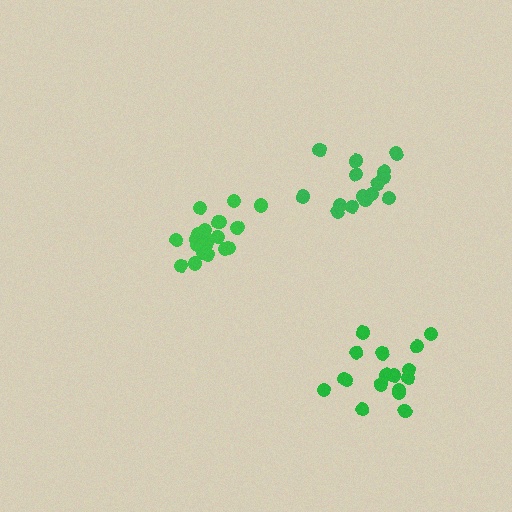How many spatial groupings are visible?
There are 3 spatial groupings.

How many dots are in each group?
Group 1: 15 dots, Group 2: 20 dots, Group 3: 17 dots (52 total).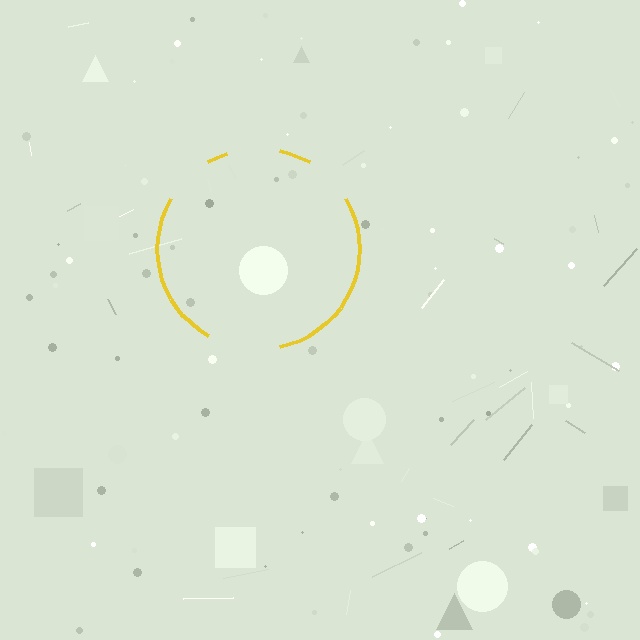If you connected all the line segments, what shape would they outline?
They would outline a circle.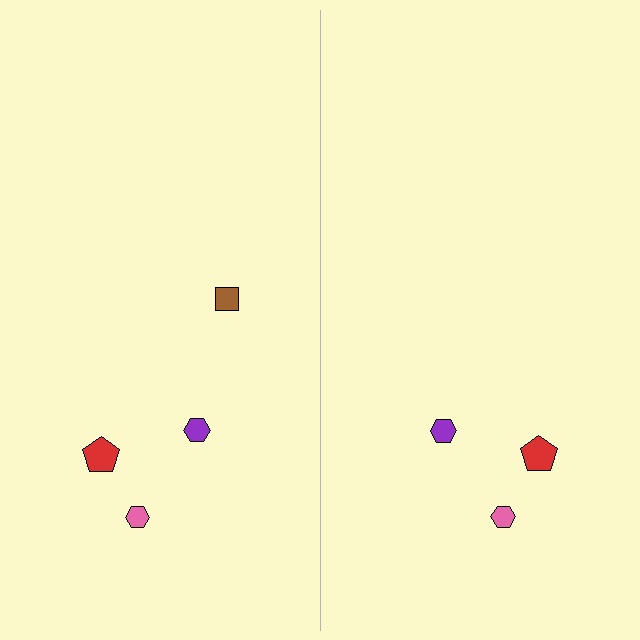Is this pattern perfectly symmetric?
No, the pattern is not perfectly symmetric. A brown square is missing from the right side.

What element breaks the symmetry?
A brown square is missing from the right side.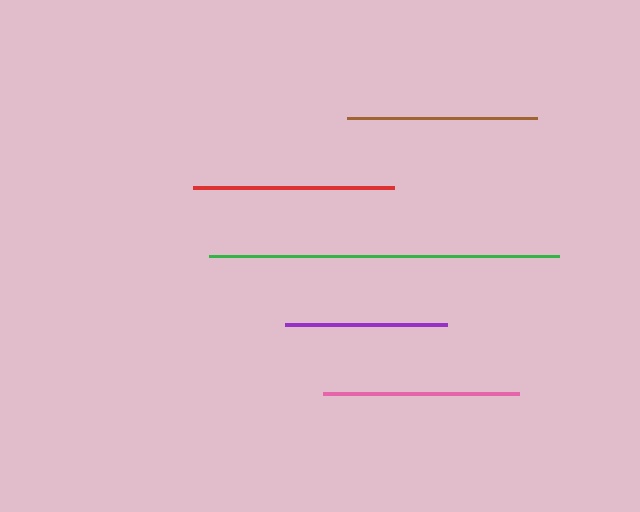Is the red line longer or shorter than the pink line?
The red line is longer than the pink line.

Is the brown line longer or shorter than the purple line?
The brown line is longer than the purple line.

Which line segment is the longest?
The green line is the longest at approximately 350 pixels.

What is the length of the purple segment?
The purple segment is approximately 162 pixels long.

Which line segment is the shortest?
The purple line is the shortest at approximately 162 pixels.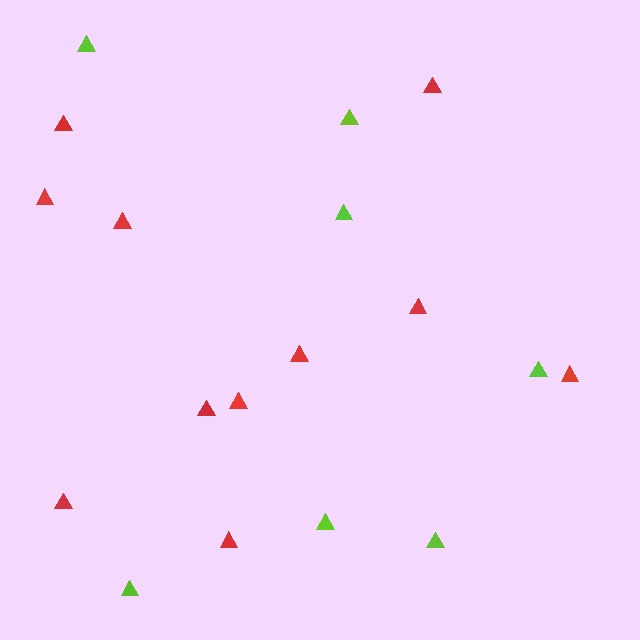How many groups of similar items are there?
There are 2 groups: one group of lime triangles (7) and one group of red triangles (11).